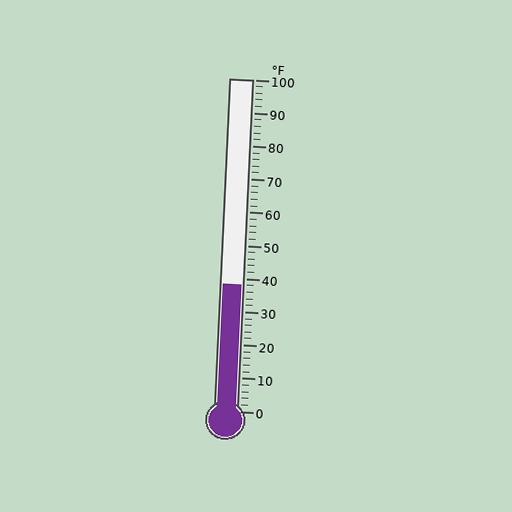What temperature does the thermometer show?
The thermometer shows approximately 38°F.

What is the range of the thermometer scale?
The thermometer scale ranges from 0°F to 100°F.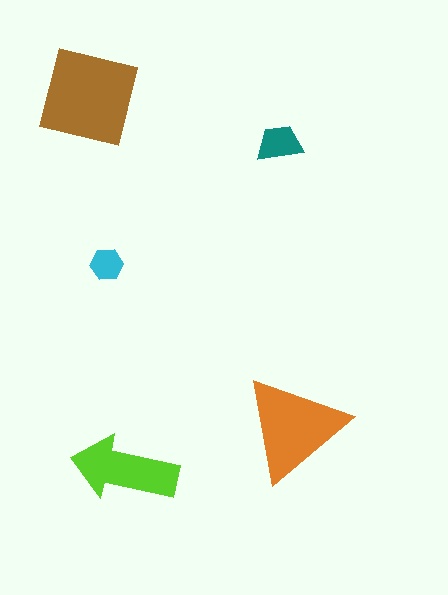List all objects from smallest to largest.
The cyan hexagon, the teal trapezoid, the lime arrow, the orange triangle, the brown square.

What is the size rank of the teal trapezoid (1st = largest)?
4th.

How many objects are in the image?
There are 5 objects in the image.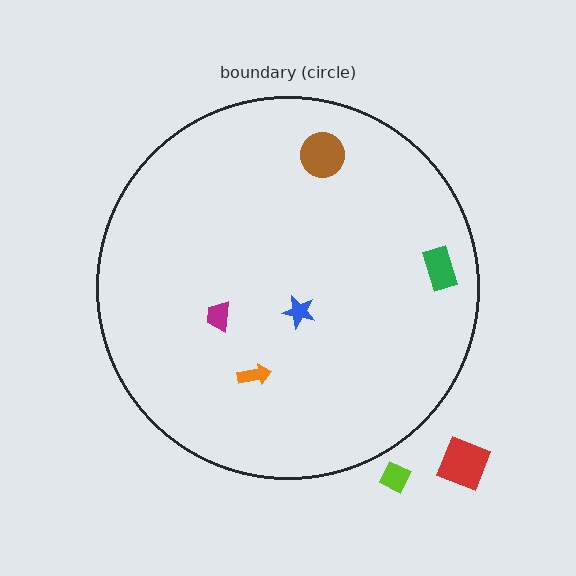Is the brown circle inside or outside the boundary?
Inside.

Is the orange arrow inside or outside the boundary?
Inside.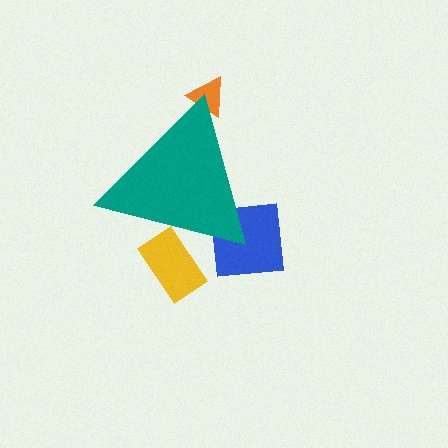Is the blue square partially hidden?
Yes, the blue square is partially hidden behind the teal triangle.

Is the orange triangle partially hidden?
Yes, the orange triangle is partially hidden behind the teal triangle.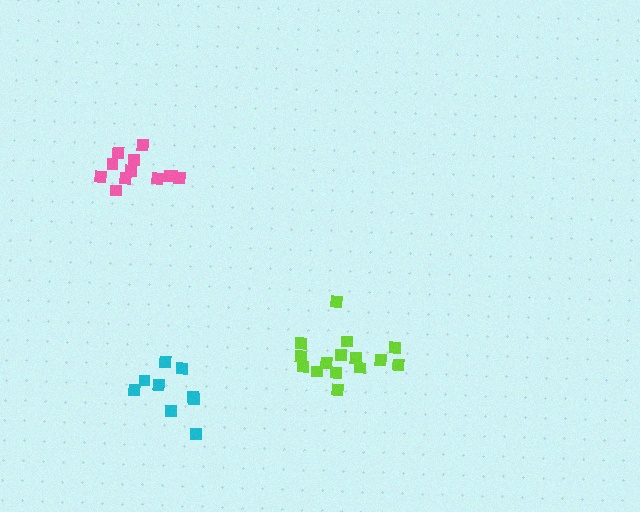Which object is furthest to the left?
The pink cluster is leftmost.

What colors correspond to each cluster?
The clusters are colored: pink, lime, cyan.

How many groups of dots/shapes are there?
There are 3 groups.